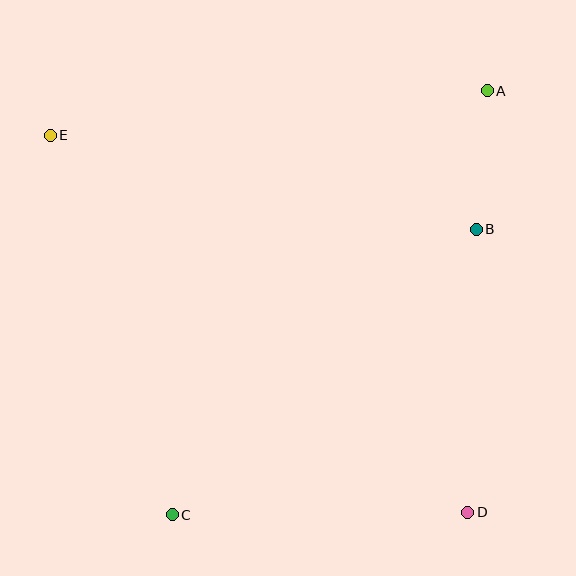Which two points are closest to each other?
Points A and B are closest to each other.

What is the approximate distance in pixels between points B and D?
The distance between B and D is approximately 283 pixels.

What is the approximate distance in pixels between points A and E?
The distance between A and E is approximately 439 pixels.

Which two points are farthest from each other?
Points D and E are farthest from each other.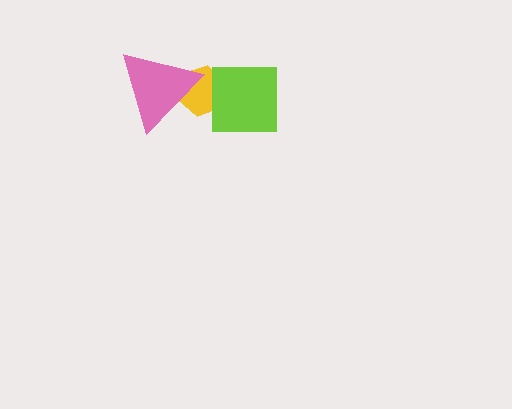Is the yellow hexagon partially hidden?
Yes, it is partially covered by another shape.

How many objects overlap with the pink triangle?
1 object overlaps with the pink triangle.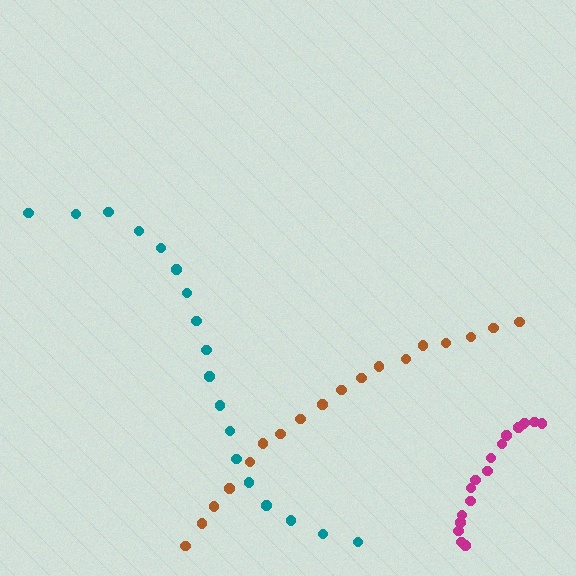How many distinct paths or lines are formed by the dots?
There are 3 distinct paths.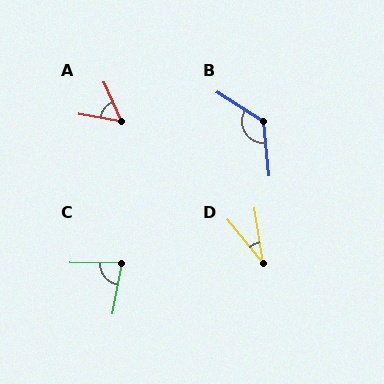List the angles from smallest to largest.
D (31°), A (56°), C (80°), B (128°).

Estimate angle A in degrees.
Approximately 56 degrees.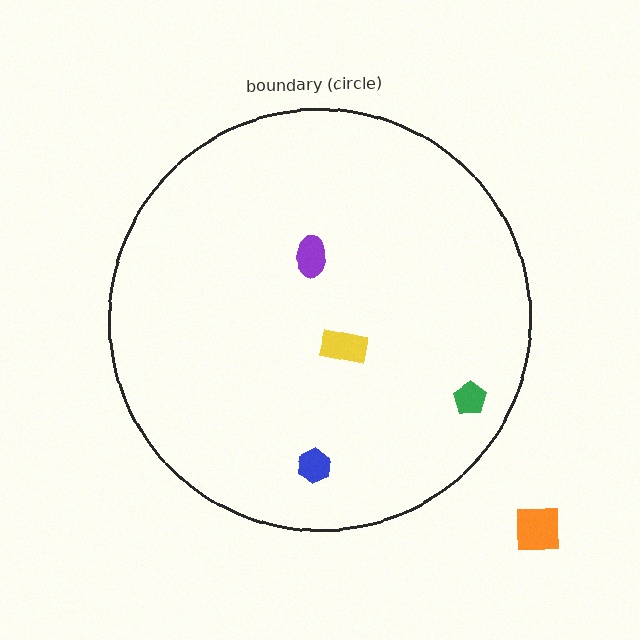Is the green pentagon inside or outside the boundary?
Inside.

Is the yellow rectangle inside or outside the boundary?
Inside.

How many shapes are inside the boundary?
4 inside, 1 outside.